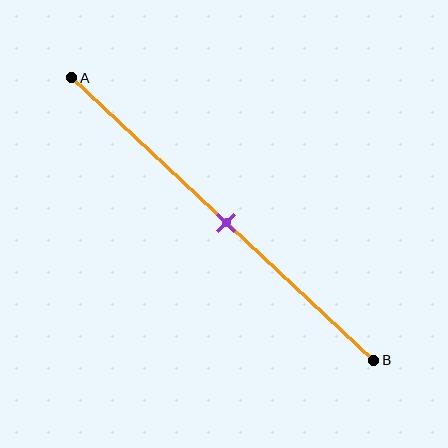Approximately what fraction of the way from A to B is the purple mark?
The purple mark is approximately 50% of the way from A to B.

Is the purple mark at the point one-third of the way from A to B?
No, the mark is at about 50% from A, not at the 33% one-third point.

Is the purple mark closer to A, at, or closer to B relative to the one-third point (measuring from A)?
The purple mark is closer to point B than the one-third point of segment AB.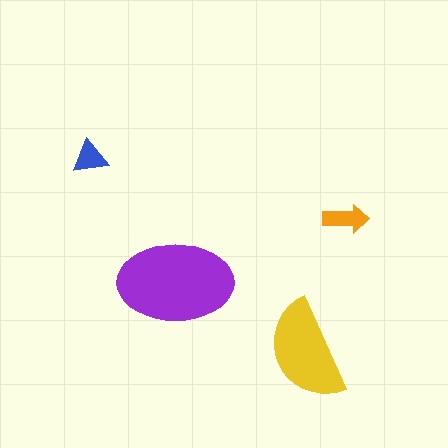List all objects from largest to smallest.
The purple ellipse, the yellow semicircle, the orange arrow, the blue triangle.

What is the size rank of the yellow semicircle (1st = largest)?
2nd.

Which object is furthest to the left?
The blue triangle is leftmost.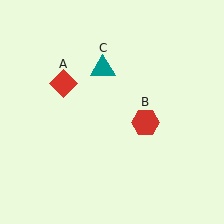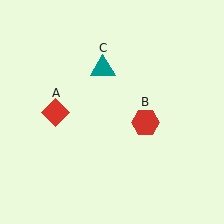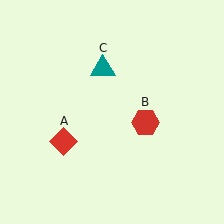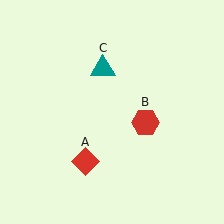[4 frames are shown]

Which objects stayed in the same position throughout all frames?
Red hexagon (object B) and teal triangle (object C) remained stationary.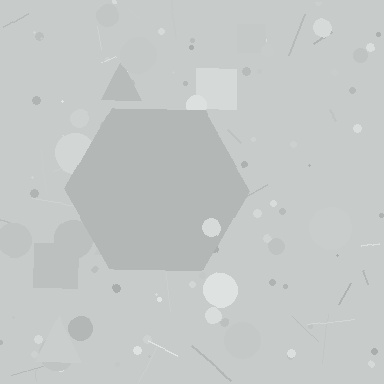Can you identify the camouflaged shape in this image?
The camouflaged shape is a hexagon.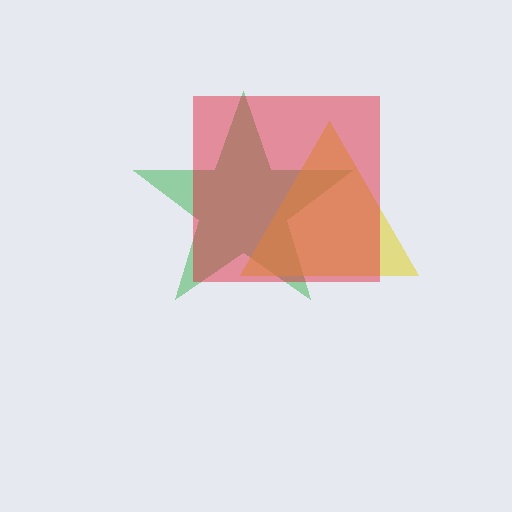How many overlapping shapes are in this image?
There are 3 overlapping shapes in the image.